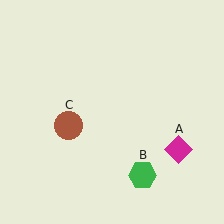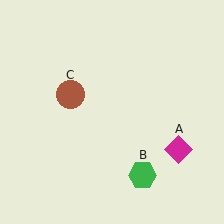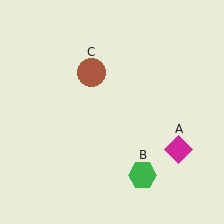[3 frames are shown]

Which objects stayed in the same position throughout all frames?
Magenta diamond (object A) and green hexagon (object B) remained stationary.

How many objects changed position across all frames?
1 object changed position: brown circle (object C).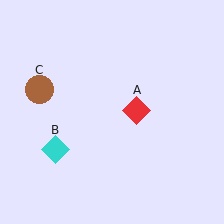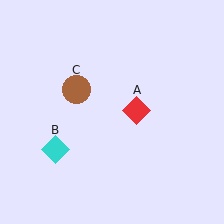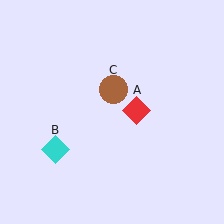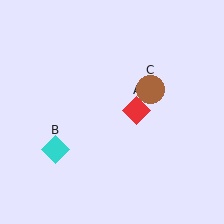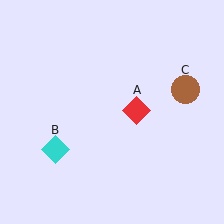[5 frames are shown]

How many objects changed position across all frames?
1 object changed position: brown circle (object C).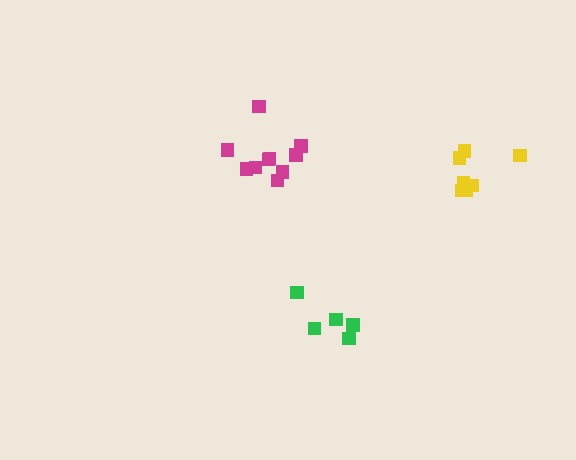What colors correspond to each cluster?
The clusters are colored: magenta, yellow, green.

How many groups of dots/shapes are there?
There are 3 groups.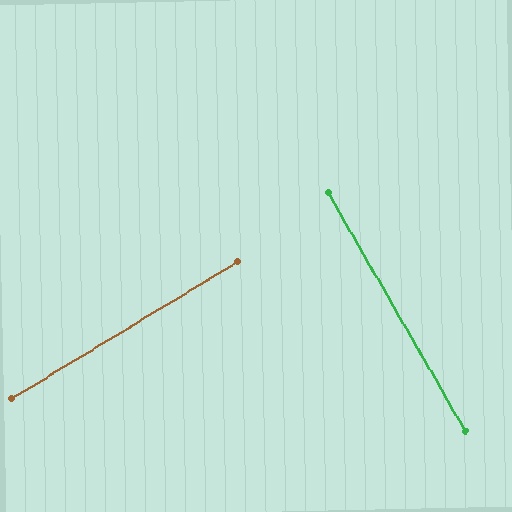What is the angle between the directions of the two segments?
Approximately 89 degrees.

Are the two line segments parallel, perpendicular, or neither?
Perpendicular — they meet at approximately 89°.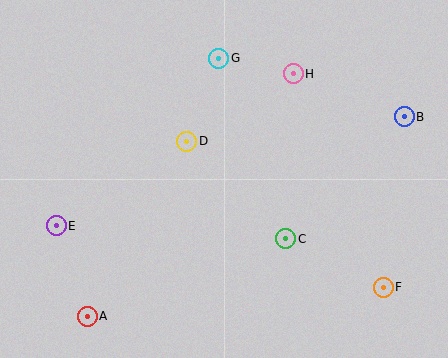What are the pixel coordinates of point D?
Point D is at (187, 141).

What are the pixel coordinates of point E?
Point E is at (56, 226).